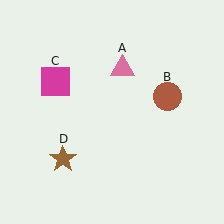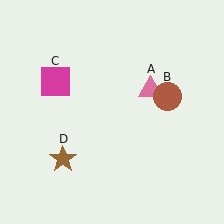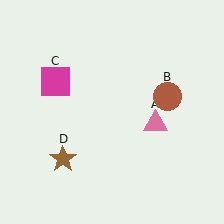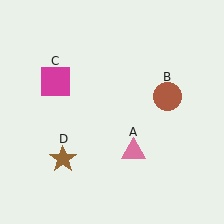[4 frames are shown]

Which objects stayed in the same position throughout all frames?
Brown circle (object B) and magenta square (object C) and brown star (object D) remained stationary.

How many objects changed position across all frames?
1 object changed position: pink triangle (object A).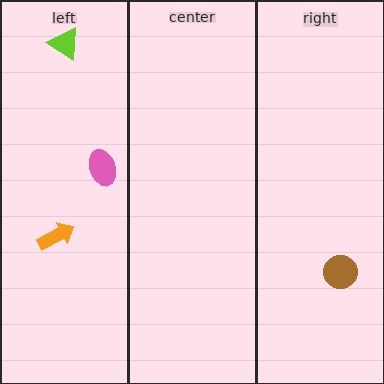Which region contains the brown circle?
The right region.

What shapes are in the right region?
The brown circle.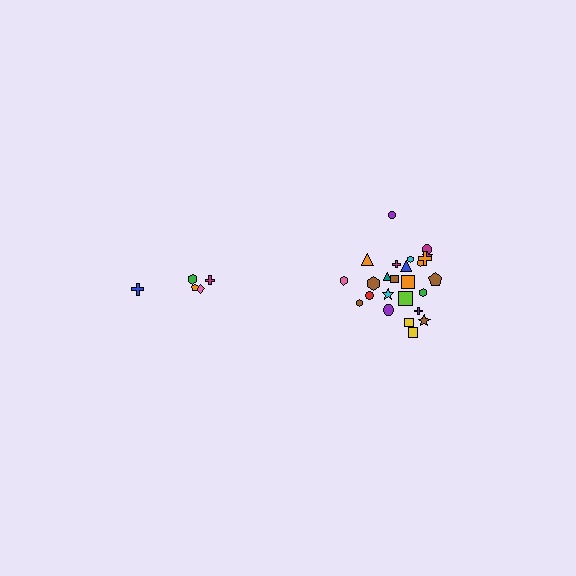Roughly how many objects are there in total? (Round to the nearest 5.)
Roughly 30 objects in total.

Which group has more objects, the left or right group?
The right group.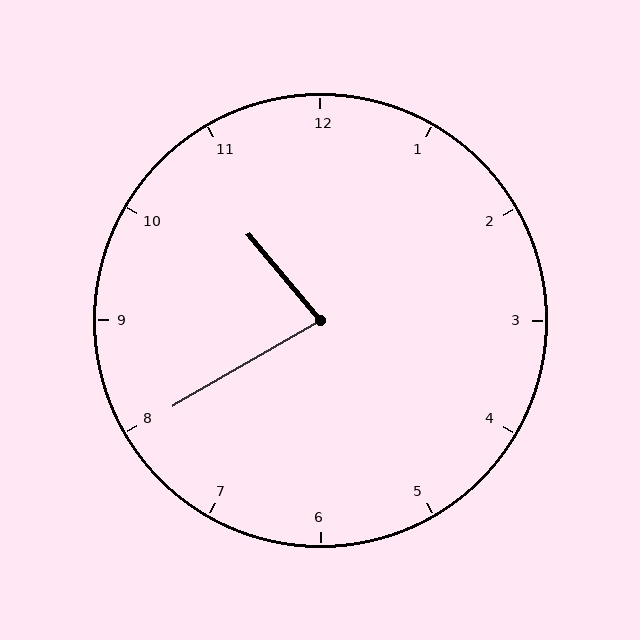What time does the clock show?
10:40.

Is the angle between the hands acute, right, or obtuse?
It is acute.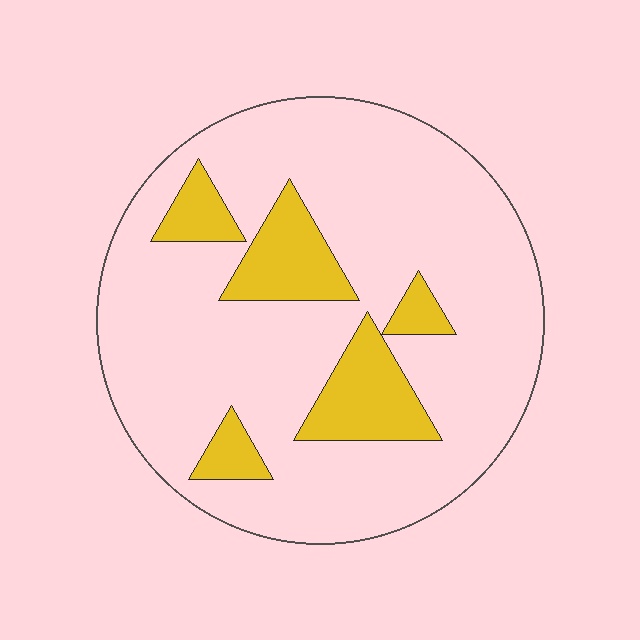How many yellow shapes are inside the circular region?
5.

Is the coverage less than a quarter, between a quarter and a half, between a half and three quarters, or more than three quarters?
Less than a quarter.